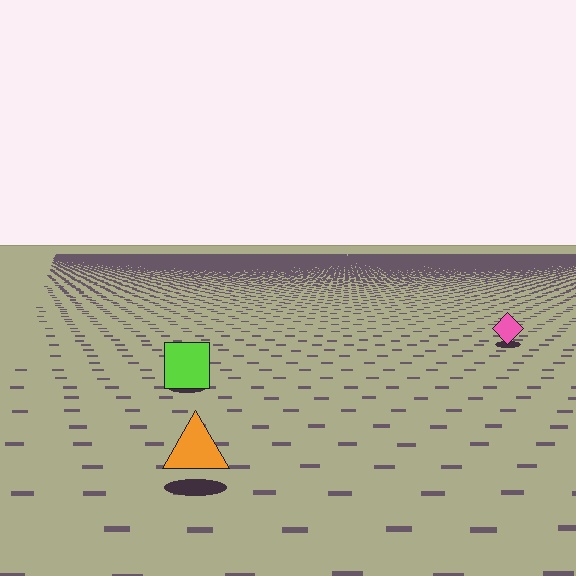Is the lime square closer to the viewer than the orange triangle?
No. The orange triangle is closer — you can tell from the texture gradient: the ground texture is coarser near it.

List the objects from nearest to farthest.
From nearest to farthest: the orange triangle, the lime square, the pink diamond.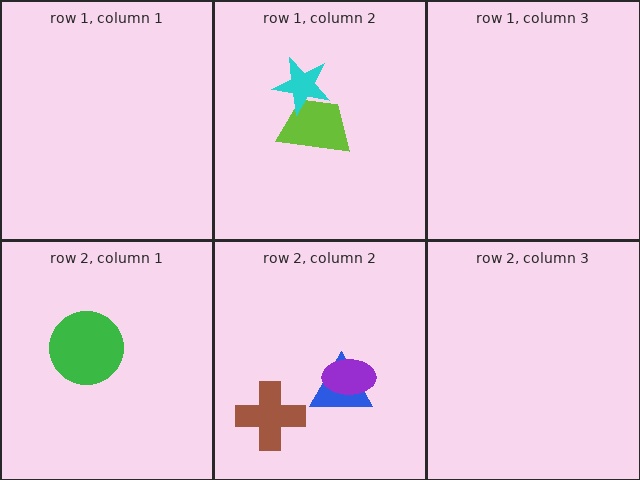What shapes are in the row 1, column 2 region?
The lime trapezoid, the cyan star.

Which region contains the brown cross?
The row 2, column 2 region.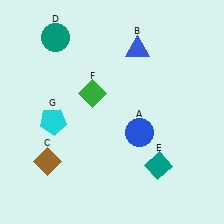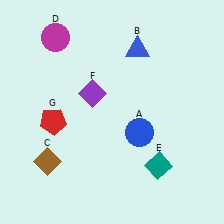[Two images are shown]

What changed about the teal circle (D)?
In Image 1, D is teal. In Image 2, it changed to magenta.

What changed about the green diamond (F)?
In Image 1, F is green. In Image 2, it changed to purple.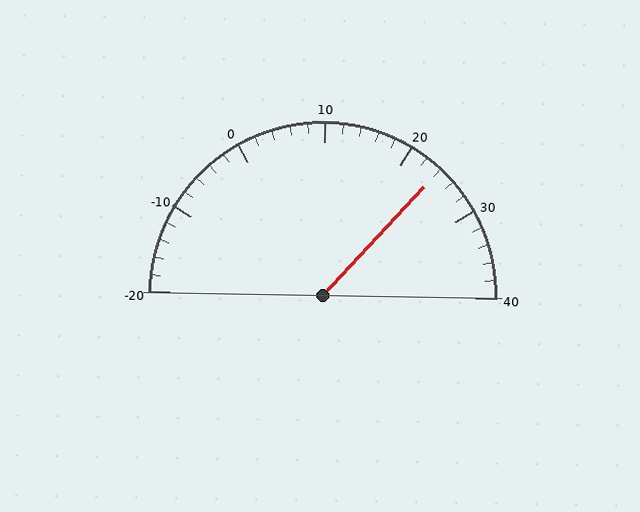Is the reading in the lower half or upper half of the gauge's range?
The reading is in the upper half of the range (-20 to 40).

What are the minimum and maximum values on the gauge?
The gauge ranges from -20 to 40.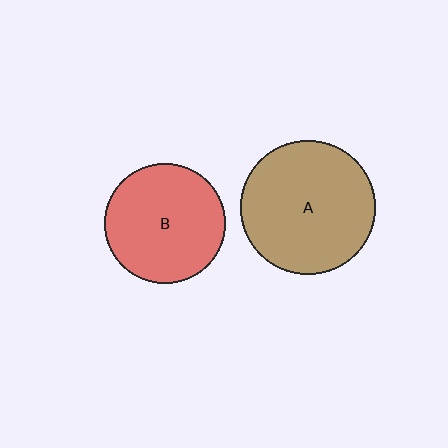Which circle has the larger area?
Circle A (brown).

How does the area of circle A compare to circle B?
Approximately 1.2 times.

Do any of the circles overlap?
No, none of the circles overlap.